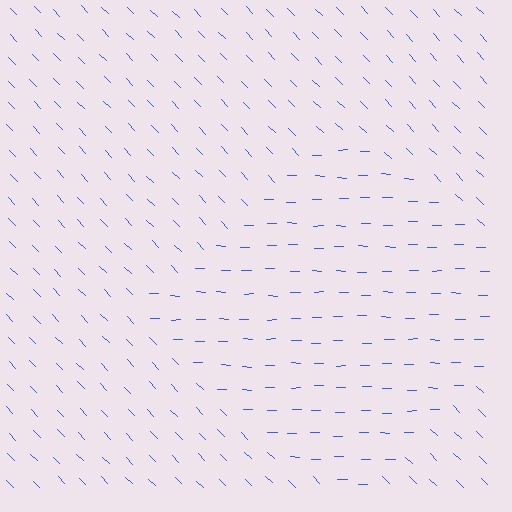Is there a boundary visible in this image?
Yes, there is a texture boundary formed by a change in line orientation.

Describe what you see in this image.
The image is filled with small blue line segments. A diamond region in the image has lines oriented differently from the surrounding lines, creating a visible texture boundary.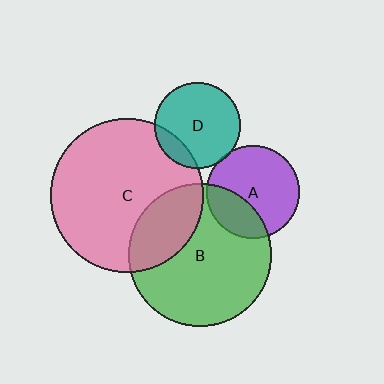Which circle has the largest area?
Circle C (pink).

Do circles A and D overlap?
Yes.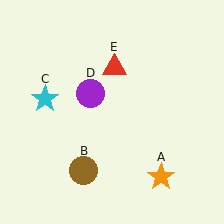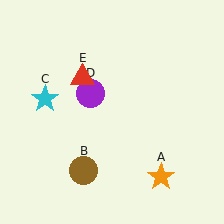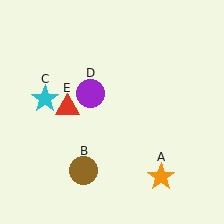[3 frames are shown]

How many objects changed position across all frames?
1 object changed position: red triangle (object E).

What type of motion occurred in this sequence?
The red triangle (object E) rotated counterclockwise around the center of the scene.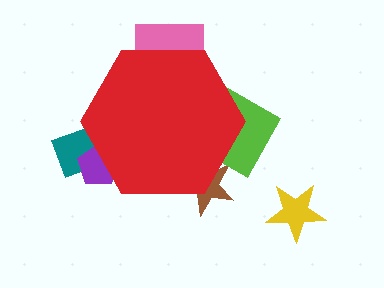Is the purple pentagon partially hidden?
Yes, the purple pentagon is partially hidden behind the red hexagon.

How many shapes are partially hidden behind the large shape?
5 shapes are partially hidden.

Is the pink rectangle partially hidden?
Yes, the pink rectangle is partially hidden behind the red hexagon.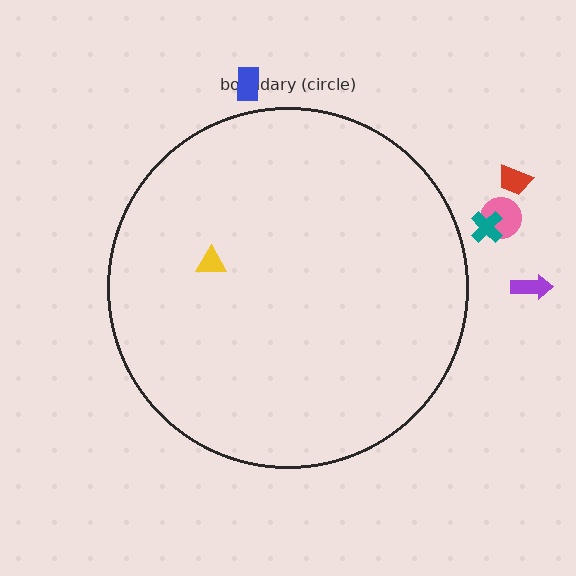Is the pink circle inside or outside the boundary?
Outside.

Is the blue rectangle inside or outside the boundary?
Outside.